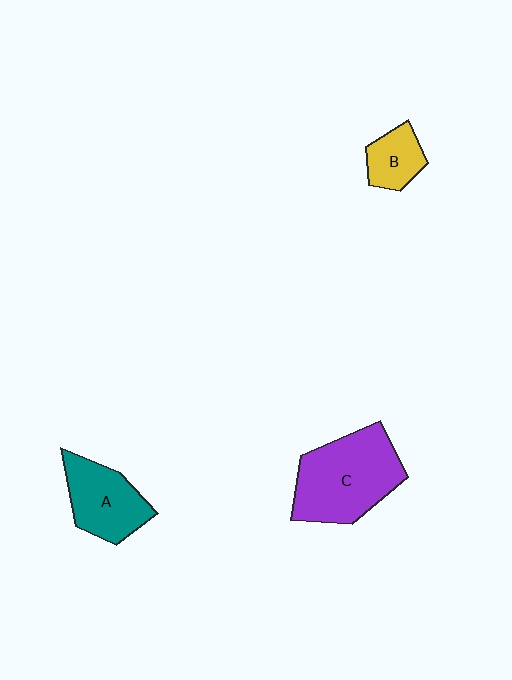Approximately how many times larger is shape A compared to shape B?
Approximately 1.8 times.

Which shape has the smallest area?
Shape B (yellow).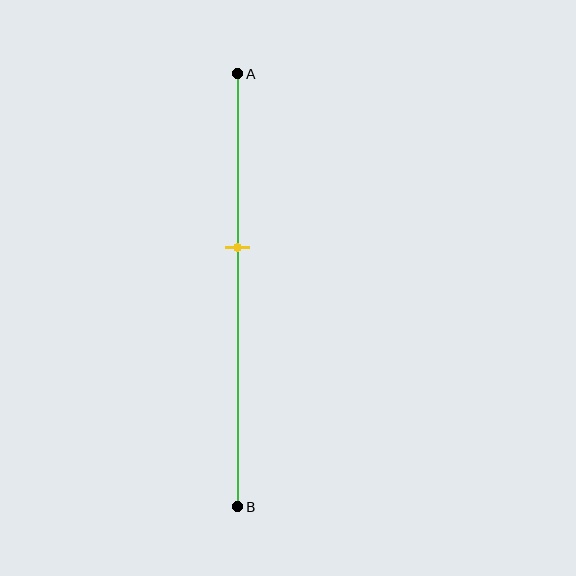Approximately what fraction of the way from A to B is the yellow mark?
The yellow mark is approximately 40% of the way from A to B.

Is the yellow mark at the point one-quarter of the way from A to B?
No, the mark is at about 40% from A, not at the 25% one-quarter point.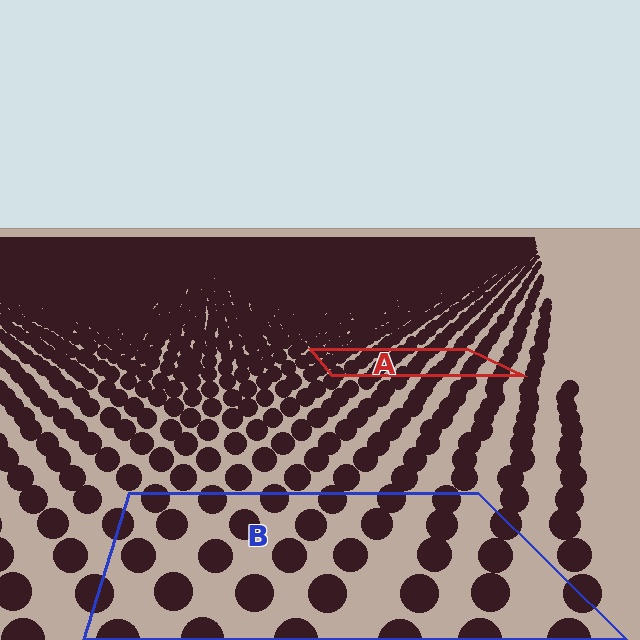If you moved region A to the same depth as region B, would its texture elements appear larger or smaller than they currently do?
They would appear larger. At a closer depth, the same texture elements are projected at a bigger on-screen size.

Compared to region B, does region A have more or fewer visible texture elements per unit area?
Region A has more texture elements per unit area — they are packed more densely because it is farther away.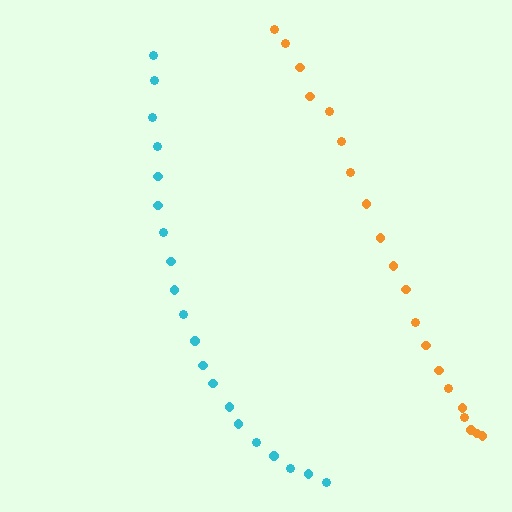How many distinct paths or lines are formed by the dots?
There are 2 distinct paths.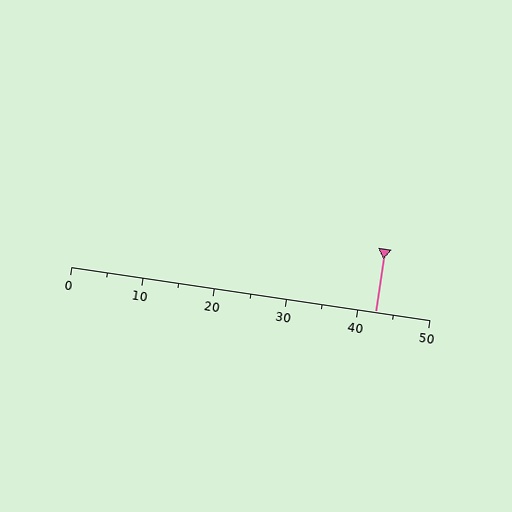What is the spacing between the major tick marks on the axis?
The major ticks are spaced 10 apart.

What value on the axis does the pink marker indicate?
The marker indicates approximately 42.5.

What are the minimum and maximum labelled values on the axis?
The axis runs from 0 to 50.